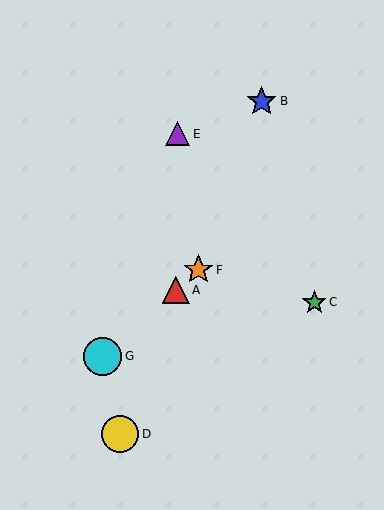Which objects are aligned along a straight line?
Objects A, F, G are aligned along a straight line.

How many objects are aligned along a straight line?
3 objects (A, F, G) are aligned along a straight line.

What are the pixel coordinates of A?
Object A is at (176, 290).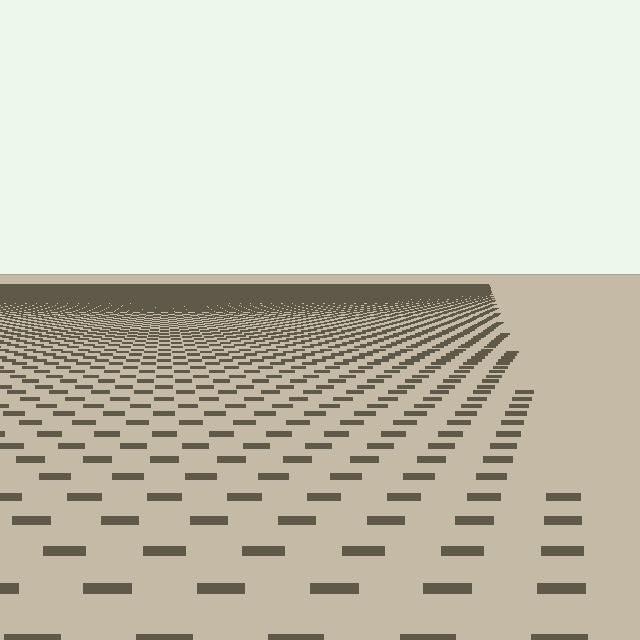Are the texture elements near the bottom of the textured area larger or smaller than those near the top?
Larger. Near the bottom, elements are closer to the viewer and appear at a bigger on-screen size.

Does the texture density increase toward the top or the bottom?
Density increases toward the top.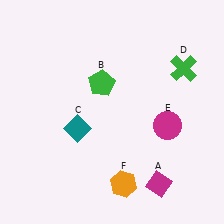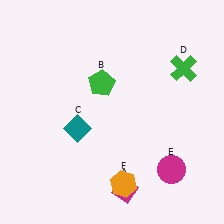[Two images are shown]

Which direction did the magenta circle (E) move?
The magenta circle (E) moved down.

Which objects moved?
The objects that moved are: the magenta diamond (A), the magenta circle (E).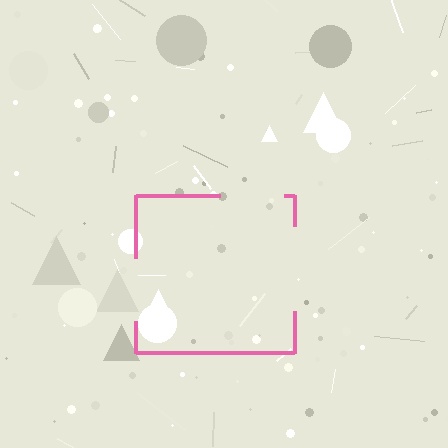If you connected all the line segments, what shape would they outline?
They would outline a square.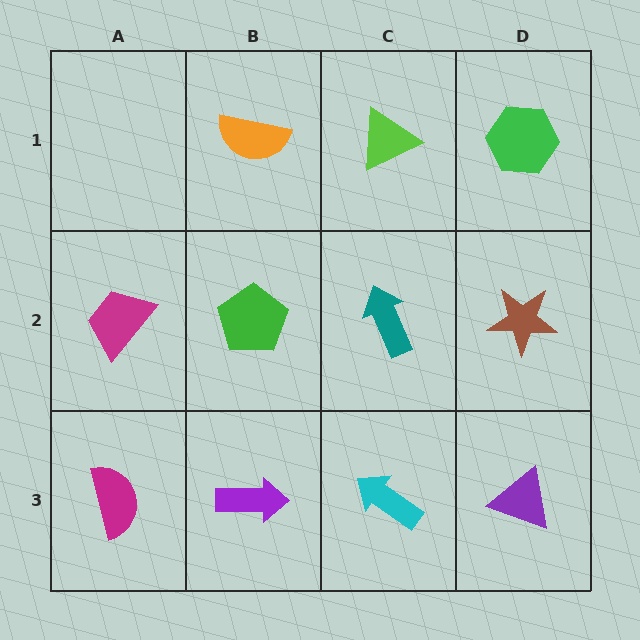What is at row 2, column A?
A magenta trapezoid.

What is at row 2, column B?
A green pentagon.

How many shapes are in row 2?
4 shapes.